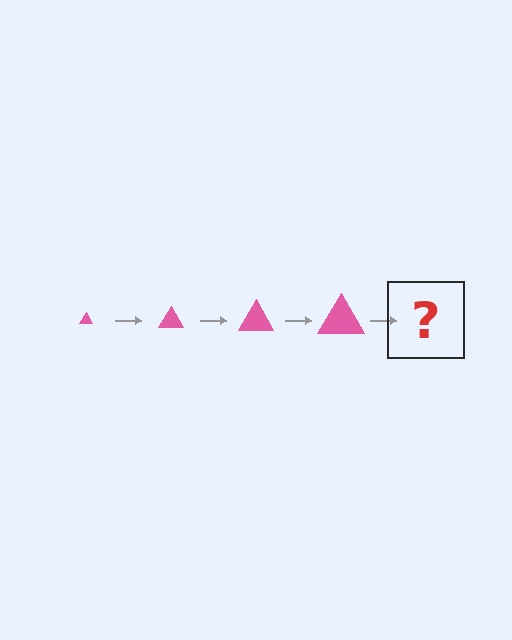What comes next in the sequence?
The next element should be a pink triangle, larger than the previous one.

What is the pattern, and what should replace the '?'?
The pattern is that the triangle gets progressively larger each step. The '?' should be a pink triangle, larger than the previous one.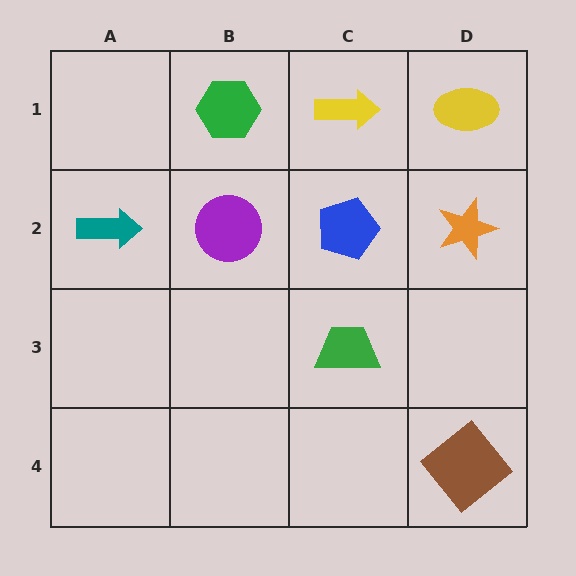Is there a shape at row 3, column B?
No, that cell is empty.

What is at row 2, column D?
An orange star.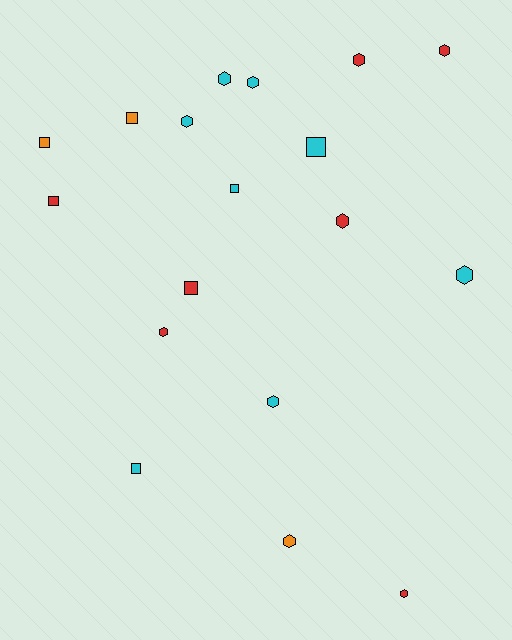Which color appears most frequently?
Cyan, with 8 objects.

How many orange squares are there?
There are 2 orange squares.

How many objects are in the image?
There are 18 objects.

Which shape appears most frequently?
Hexagon, with 11 objects.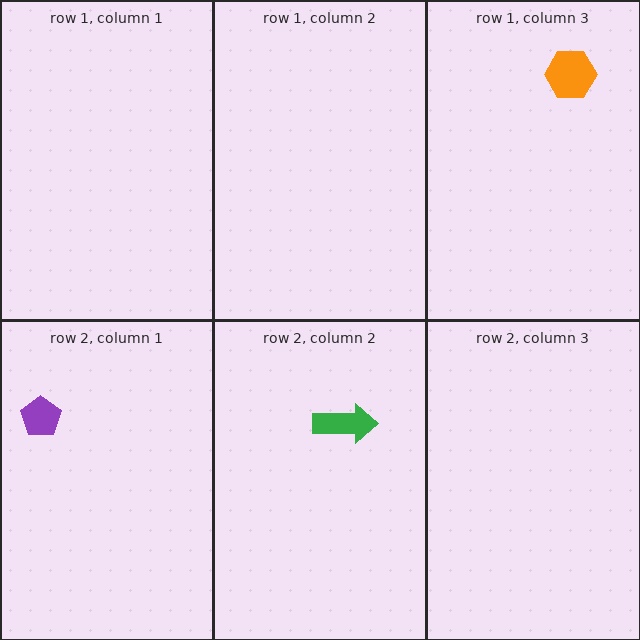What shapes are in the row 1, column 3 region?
The orange hexagon.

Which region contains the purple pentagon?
The row 2, column 1 region.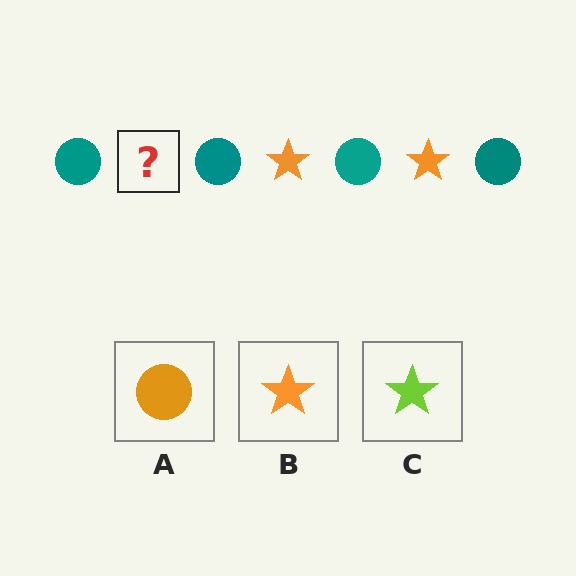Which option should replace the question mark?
Option B.